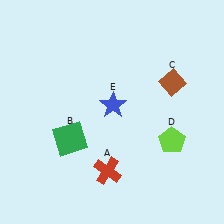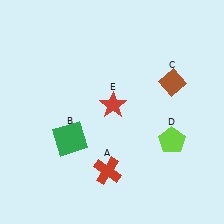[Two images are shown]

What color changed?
The star (E) changed from blue in Image 1 to red in Image 2.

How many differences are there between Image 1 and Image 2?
There is 1 difference between the two images.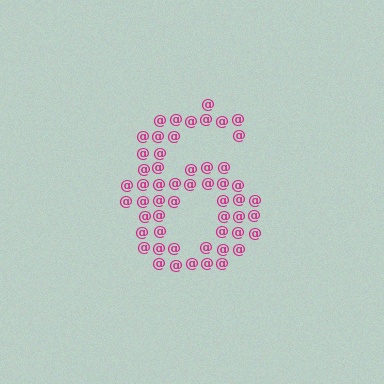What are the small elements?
The small elements are at signs.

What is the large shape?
The large shape is the digit 6.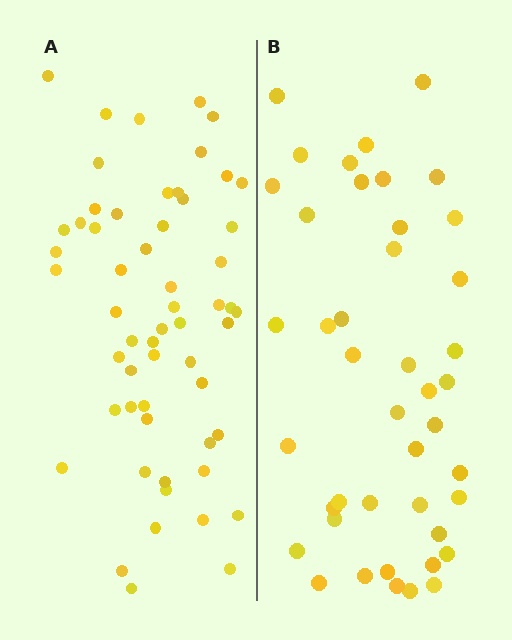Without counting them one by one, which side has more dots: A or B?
Region A (the left region) has more dots.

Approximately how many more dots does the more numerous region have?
Region A has approximately 15 more dots than region B.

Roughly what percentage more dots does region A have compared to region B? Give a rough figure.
About 35% more.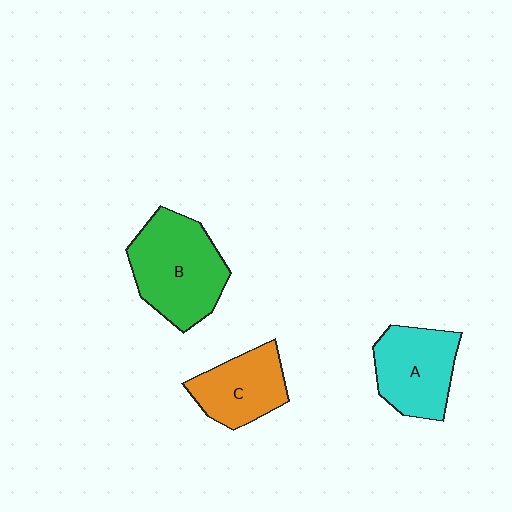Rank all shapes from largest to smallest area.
From largest to smallest: B (green), A (cyan), C (orange).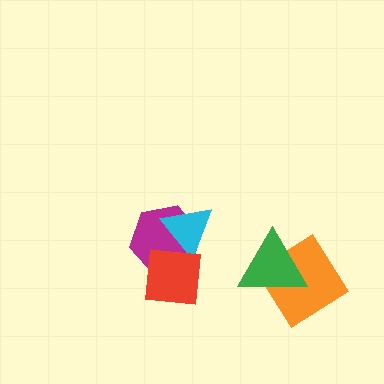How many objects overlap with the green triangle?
1 object overlaps with the green triangle.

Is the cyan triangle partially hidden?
Yes, it is partially covered by another shape.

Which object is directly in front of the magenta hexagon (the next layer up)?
The cyan triangle is directly in front of the magenta hexagon.